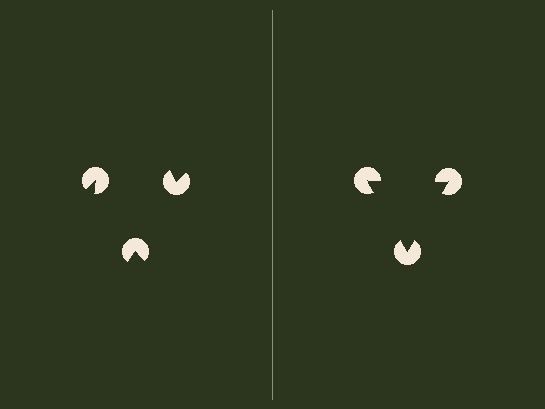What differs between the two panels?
The pac-man discs are positioned identically on both sides; only the wedge orientations differ. On the right they align to a triangle; on the left they are misaligned.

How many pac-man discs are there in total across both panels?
6 — 3 on each side.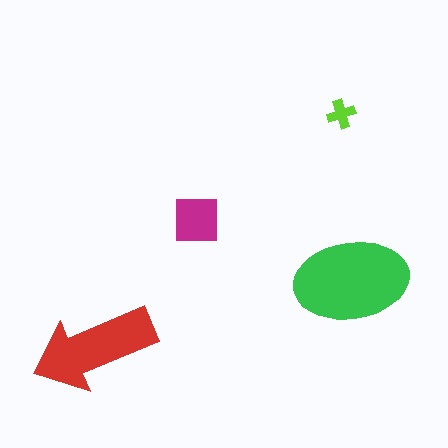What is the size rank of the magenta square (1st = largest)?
3rd.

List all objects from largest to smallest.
The green ellipse, the red arrow, the magenta square, the lime cross.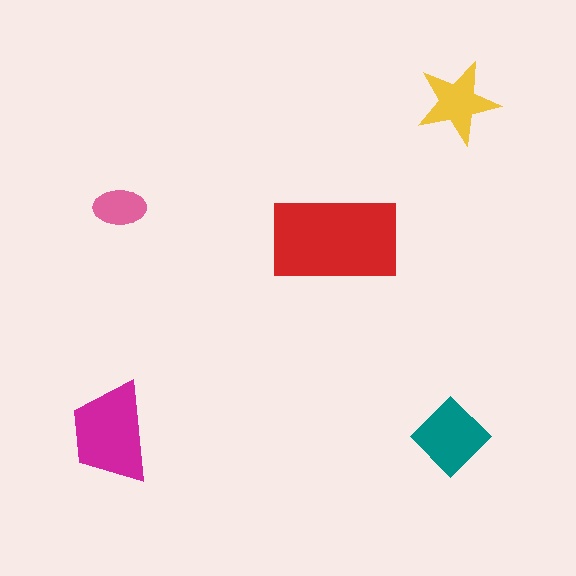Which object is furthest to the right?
The yellow star is rightmost.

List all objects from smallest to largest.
The pink ellipse, the yellow star, the teal diamond, the magenta trapezoid, the red rectangle.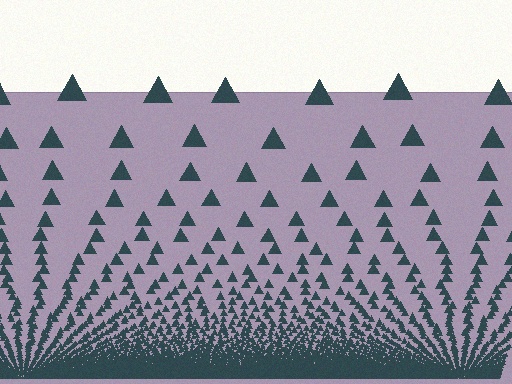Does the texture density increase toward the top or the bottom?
Density increases toward the bottom.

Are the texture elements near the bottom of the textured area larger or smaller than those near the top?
Smaller. The gradient is inverted — elements near the bottom are smaller and denser.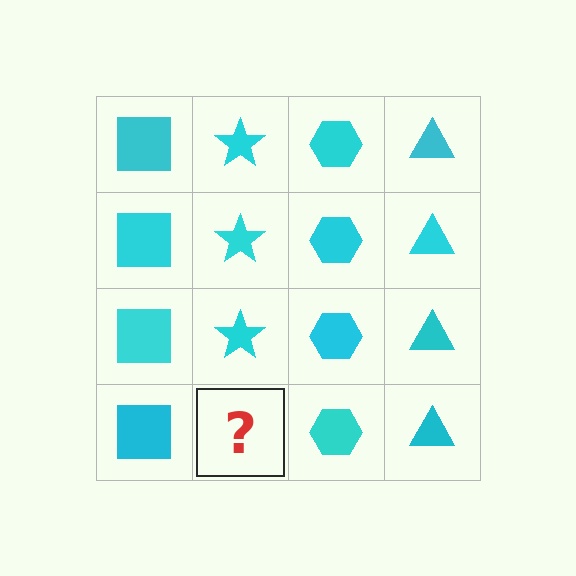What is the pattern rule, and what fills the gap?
The rule is that each column has a consistent shape. The gap should be filled with a cyan star.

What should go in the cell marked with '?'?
The missing cell should contain a cyan star.